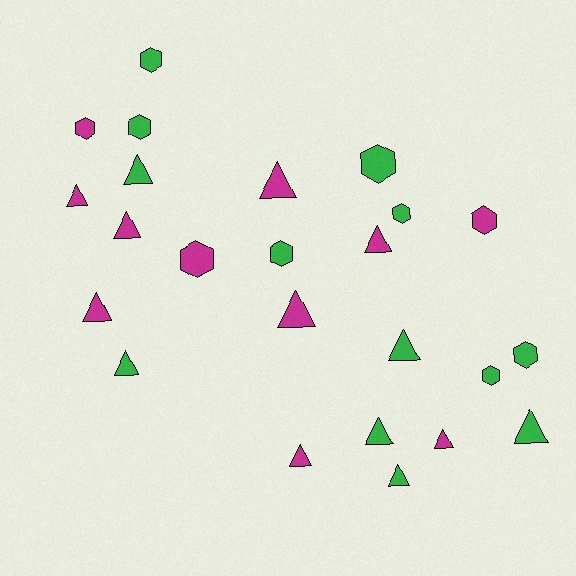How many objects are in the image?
There are 24 objects.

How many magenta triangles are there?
There are 8 magenta triangles.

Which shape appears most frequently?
Triangle, with 14 objects.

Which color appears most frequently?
Green, with 13 objects.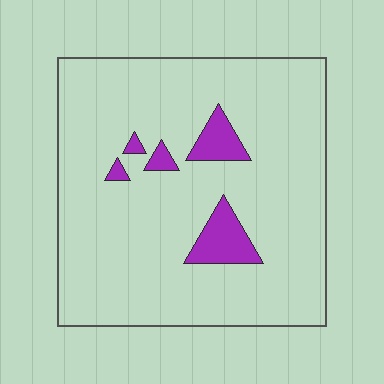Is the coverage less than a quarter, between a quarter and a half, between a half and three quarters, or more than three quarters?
Less than a quarter.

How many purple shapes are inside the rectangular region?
5.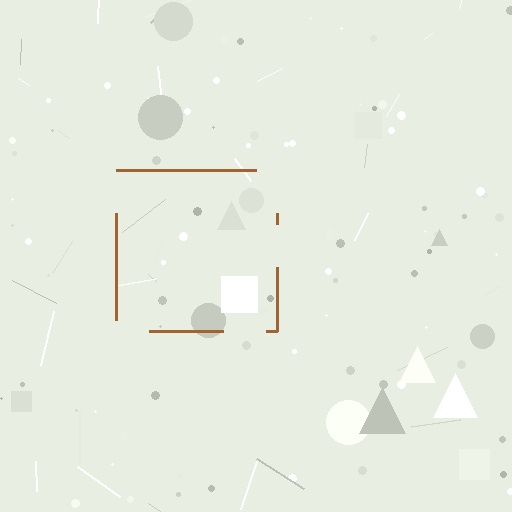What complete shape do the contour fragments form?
The contour fragments form a square.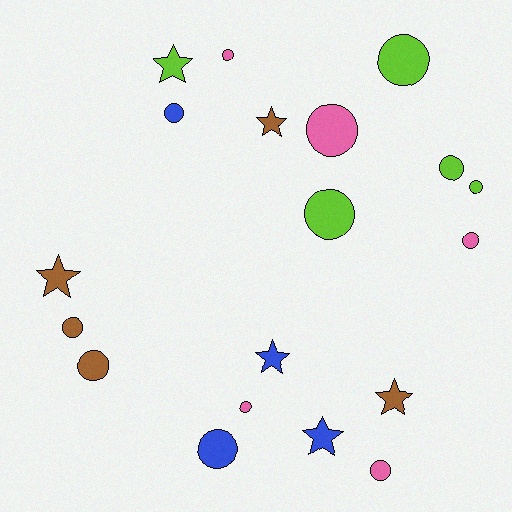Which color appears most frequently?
Brown, with 5 objects.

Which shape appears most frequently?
Circle, with 13 objects.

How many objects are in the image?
There are 19 objects.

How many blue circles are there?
There are 2 blue circles.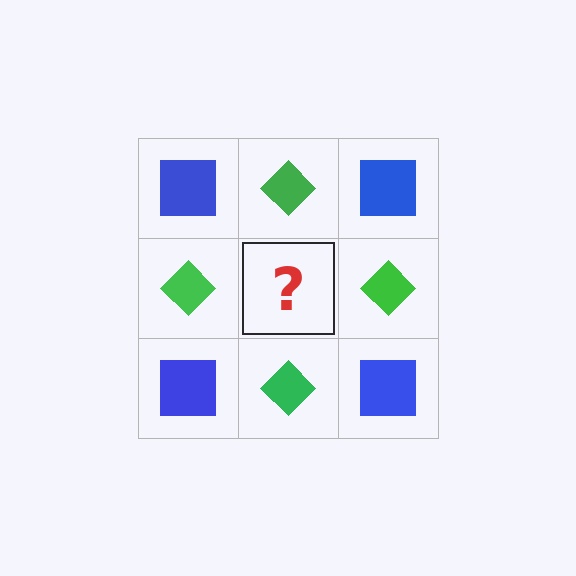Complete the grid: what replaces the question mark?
The question mark should be replaced with a blue square.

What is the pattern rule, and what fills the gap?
The rule is that it alternates blue square and green diamond in a checkerboard pattern. The gap should be filled with a blue square.